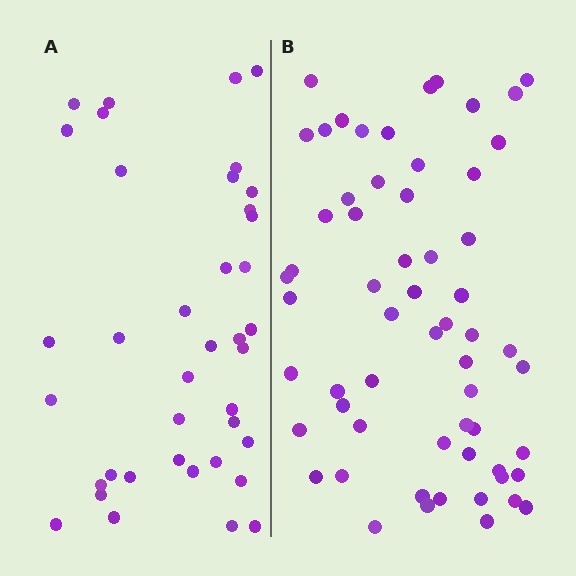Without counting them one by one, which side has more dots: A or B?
Region B (the right region) has more dots.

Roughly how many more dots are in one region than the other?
Region B has approximately 20 more dots than region A.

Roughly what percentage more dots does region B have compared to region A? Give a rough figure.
About 55% more.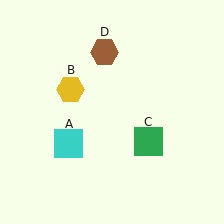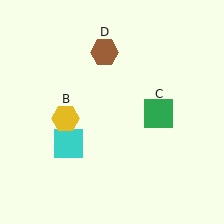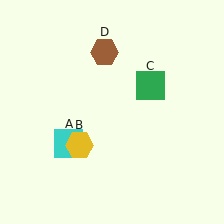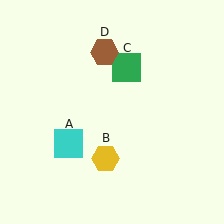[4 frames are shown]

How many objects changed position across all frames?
2 objects changed position: yellow hexagon (object B), green square (object C).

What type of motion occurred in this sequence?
The yellow hexagon (object B), green square (object C) rotated counterclockwise around the center of the scene.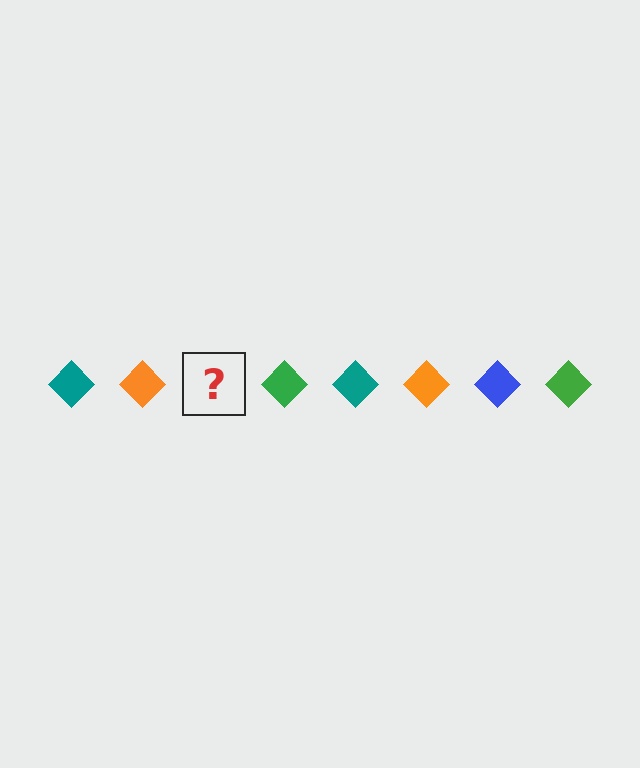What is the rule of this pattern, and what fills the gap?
The rule is that the pattern cycles through teal, orange, blue, green diamonds. The gap should be filled with a blue diamond.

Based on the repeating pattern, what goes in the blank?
The blank should be a blue diamond.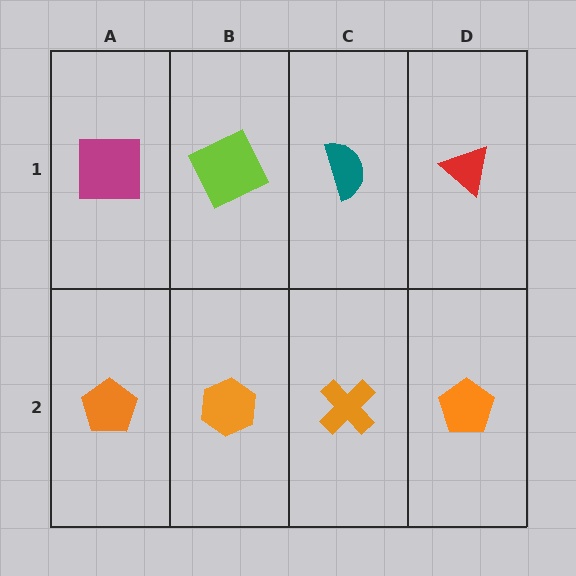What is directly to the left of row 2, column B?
An orange pentagon.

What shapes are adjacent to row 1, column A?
An orange pentagon (row 2, column A), a lime square (row 1, column B).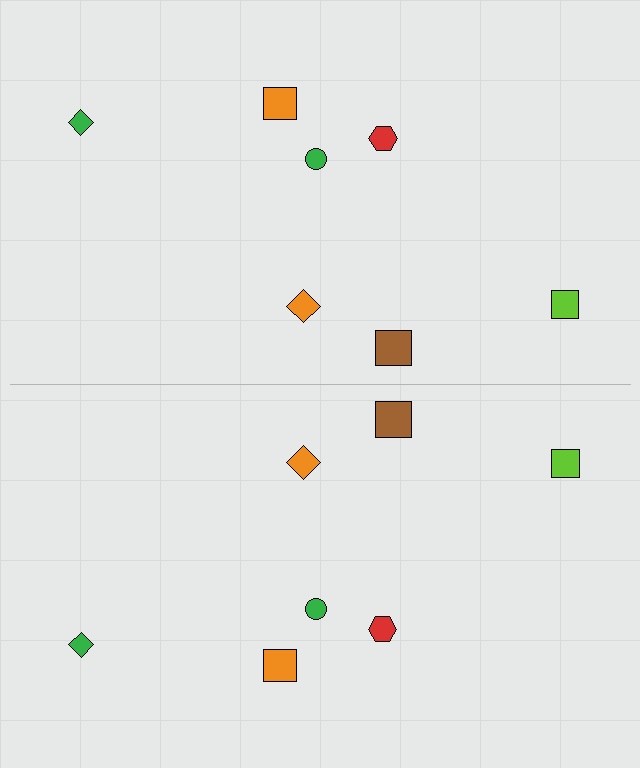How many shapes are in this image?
There are 14 shapes in this image.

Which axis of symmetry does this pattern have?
The pattern has a horizontal axis of symmetry running through the center of the image.